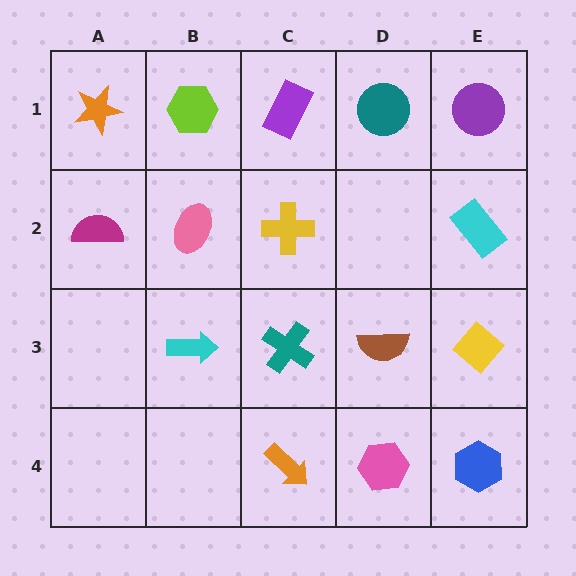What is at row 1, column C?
A purple rectangle.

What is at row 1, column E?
A purple circle.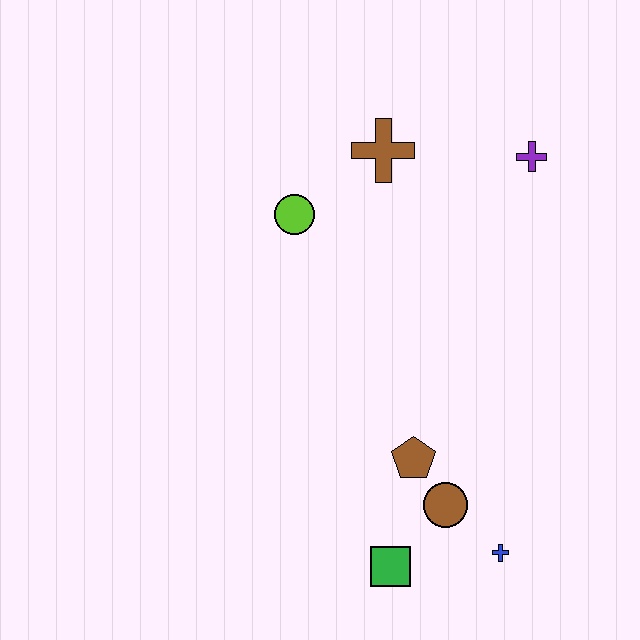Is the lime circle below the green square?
No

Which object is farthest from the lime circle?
The blue cross is farthest from the lime circle.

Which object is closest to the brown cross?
The lime circle is closest to the brown cross.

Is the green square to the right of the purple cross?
No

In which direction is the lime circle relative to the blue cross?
The lime circle is above the blue cross.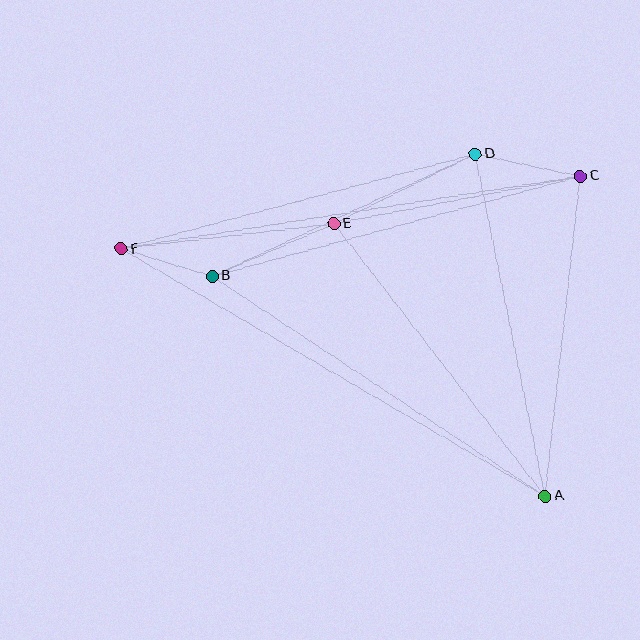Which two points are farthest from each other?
Points A and F are farthest from each other.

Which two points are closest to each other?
Points B and F are closest to each other.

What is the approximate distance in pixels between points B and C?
The distance between B and C is approximately 382 pixels.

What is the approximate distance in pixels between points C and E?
The distance between C and E is approximately 251 pixels.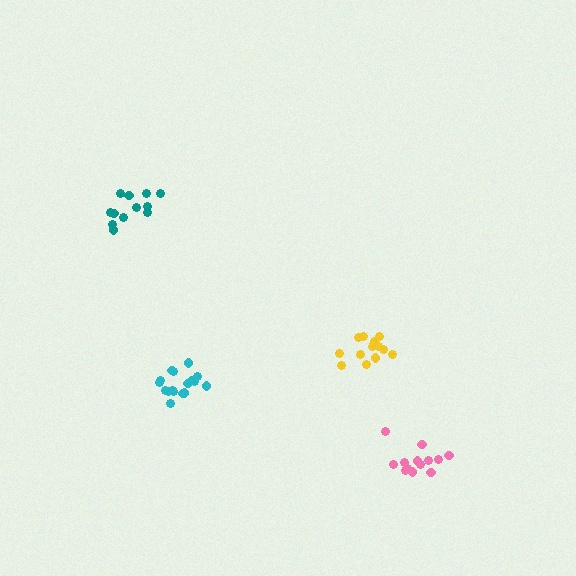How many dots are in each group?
Group 1: 12 dots, Group 2: 13 dots, Group 3: 17 dots, Group 4: 13 dots (55 total).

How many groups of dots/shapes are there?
There are 4 groups.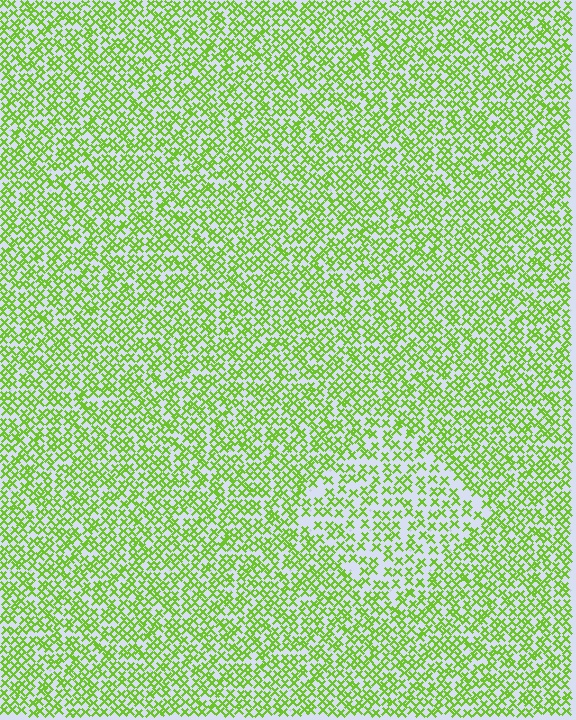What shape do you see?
I see a diamond.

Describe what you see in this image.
The image contains small lime elements arranged at two different densities. A diamond-shaped region is visible where the elements are less densely packed than the surrounding area.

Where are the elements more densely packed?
The elements are more densely packed outside the diamond boundary.